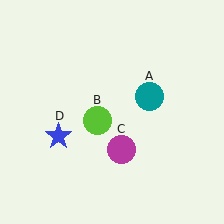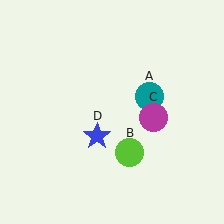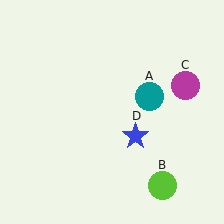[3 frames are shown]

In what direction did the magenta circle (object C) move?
The magenta circle (object C) moved up and to the right.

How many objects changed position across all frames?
3 objects changed position: lime circle (object B), magenta circle (object C), blue star (object D).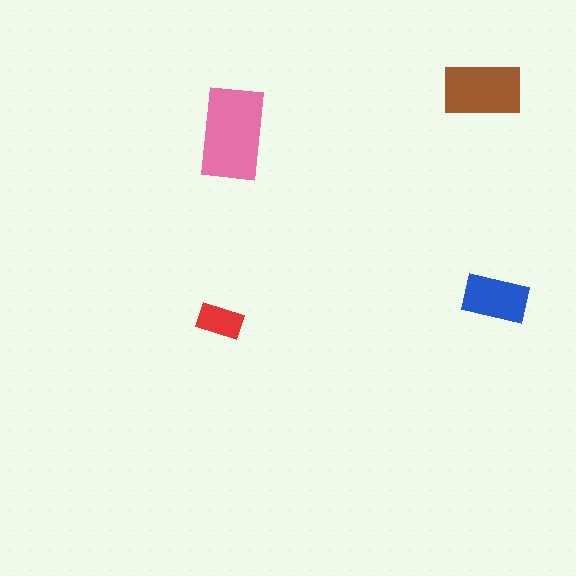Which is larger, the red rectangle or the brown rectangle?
The brown one.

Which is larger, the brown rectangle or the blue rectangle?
The brown one.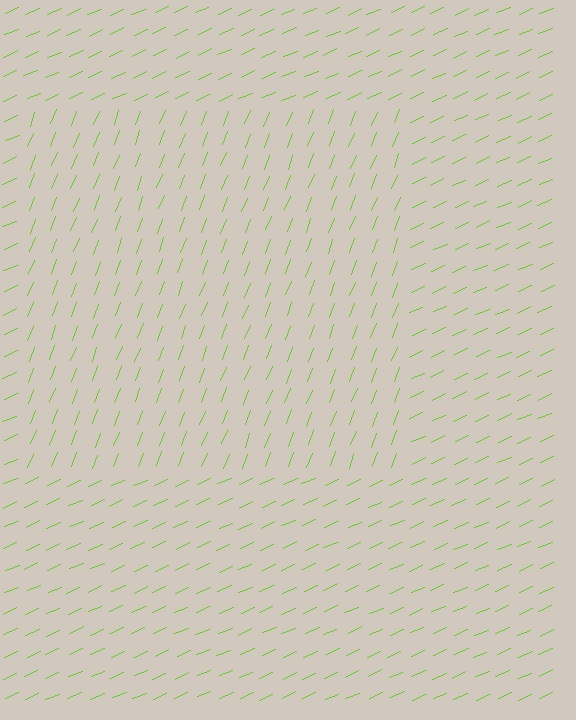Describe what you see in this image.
The image is filled with small lime line segments. A rectangle region in the image has lines oriented differently from the surrounding lines, creating a visible texture boundary.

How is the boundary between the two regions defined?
The boundary is defined purely by a change in line orientation (approximately 45 degrees difference). All lines are the same color and thickness.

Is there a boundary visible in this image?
Yes, there is a texture boundary formed by a change in line orientation.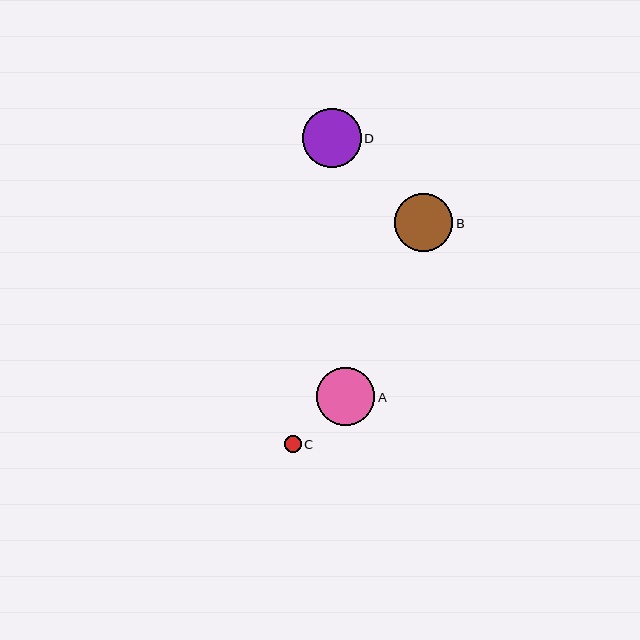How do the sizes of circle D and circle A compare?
Circle D and circle A are approximately the same size.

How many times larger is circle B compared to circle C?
Circle B is approximately 3.5 times the size of circle C.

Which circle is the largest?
Circle D is the largest with a size of approximately 59 pixels.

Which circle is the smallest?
Circle C is the smallest with a size of approximately 17 pixels.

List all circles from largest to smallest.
From largest to smallest: D, B, A, C.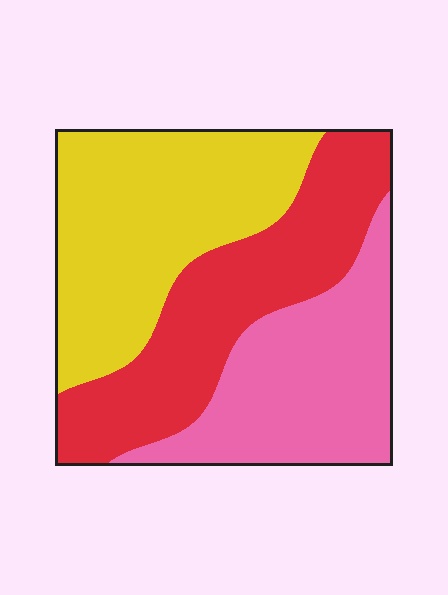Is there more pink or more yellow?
Yellow.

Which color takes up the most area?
Yellow, at roughly 35%.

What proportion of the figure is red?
Red takes up about one third (1/3) of the figure.